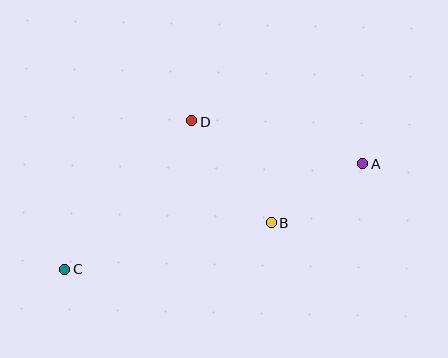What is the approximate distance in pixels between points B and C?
The distance between B and C is approximately 212 pixels.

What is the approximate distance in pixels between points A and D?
The distance between A and D is approximately 176 pixels.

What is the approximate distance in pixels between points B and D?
The distance between B and D is approximately 129 pixels.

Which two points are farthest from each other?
Points A and C are farthest from each other.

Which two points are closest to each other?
Points A and B are closest to each other.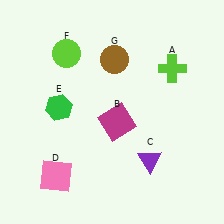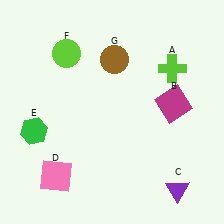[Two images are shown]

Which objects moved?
The objects that moved are: the magenta square (B), the purple triangle (C), the green hexagon (E).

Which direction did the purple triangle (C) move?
The purple triangle (C) moved down.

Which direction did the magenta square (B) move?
The magenta square (B) moved right.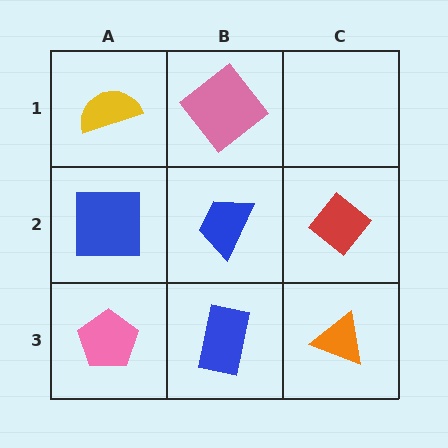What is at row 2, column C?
A red diamond.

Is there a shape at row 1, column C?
No, that cell is empty.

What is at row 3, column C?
An orange triangle.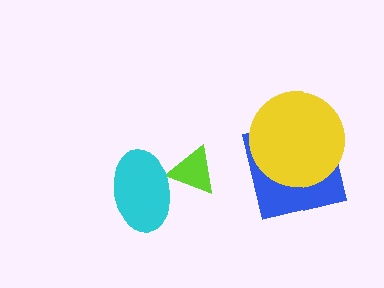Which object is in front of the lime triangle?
The cyan ellipse is in front of the lime triangle.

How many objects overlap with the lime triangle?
1 object overlaps with the lime triangle.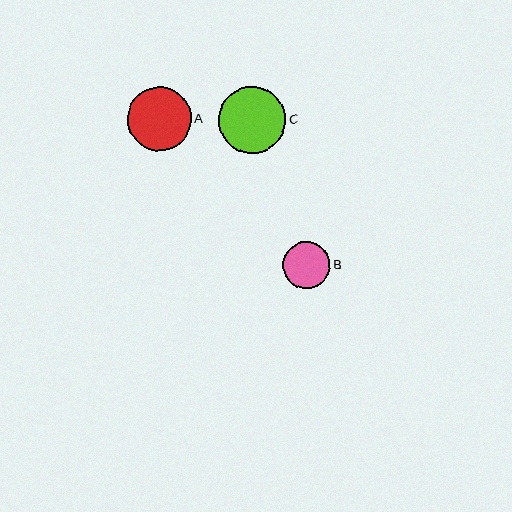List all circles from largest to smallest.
From largest to smallest: C, A, B.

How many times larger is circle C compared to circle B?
Circle C is approximately 1.4 times the size of circle B.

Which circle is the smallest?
Circle B is the smallest with a size of approximately 47 pixels.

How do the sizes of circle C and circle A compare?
Circle C and circle A are approximately the same size.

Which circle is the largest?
Circle C is the largest with a size of approximately 67 pixels.